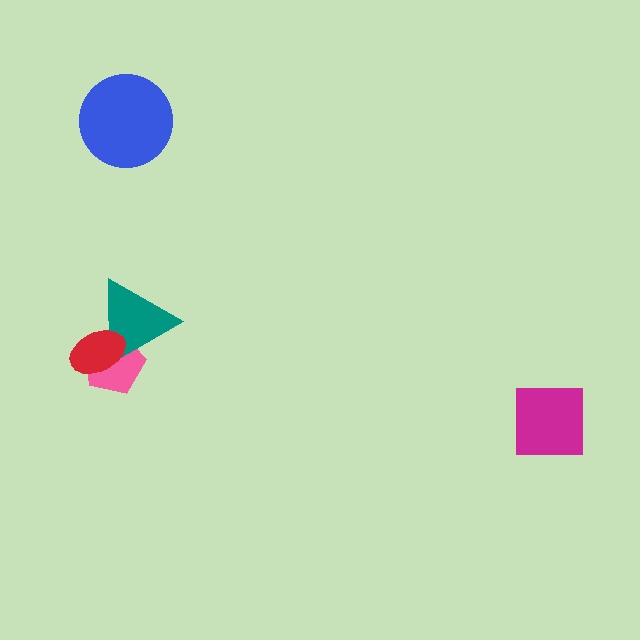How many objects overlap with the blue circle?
0 objects overlap with the blue circle.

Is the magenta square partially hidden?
No, no other shape covers it.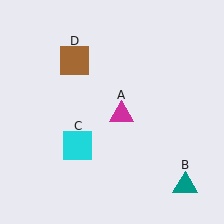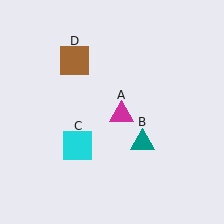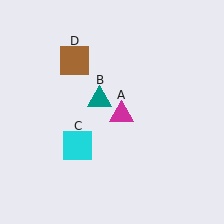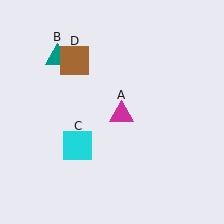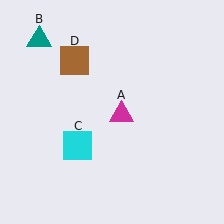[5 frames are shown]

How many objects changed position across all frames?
1 object changed position: teal triangle (object B).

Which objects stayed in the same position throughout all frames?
Magenta triangle (object A) and cyan square (object C) and brown square (object D) remained stationary.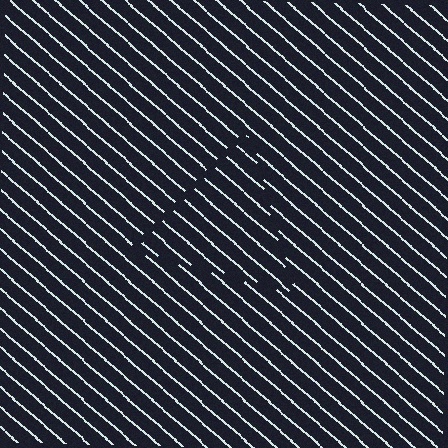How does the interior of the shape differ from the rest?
The interior of the shape contains the same grating, shifted by half a period — the contour is defined by the phase discontinuity where line-ends from the inner and outer gratings abut.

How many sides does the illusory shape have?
3 sides — the line-ends trace a triangle.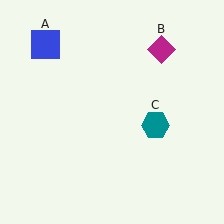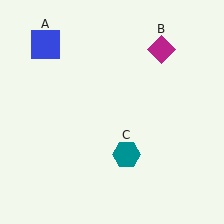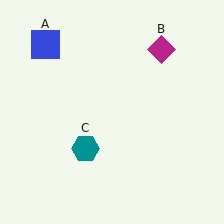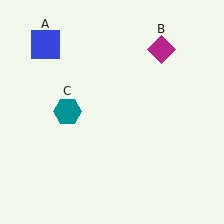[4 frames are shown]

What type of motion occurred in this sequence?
The teal hexagon (object C) rotated clockwise around the center of the scene.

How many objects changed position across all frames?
1 object changed position: teal hexagon (object C).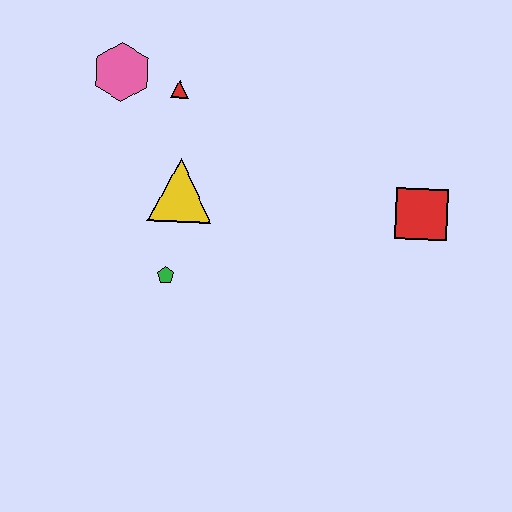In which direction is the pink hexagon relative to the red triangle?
The pink hexagon is to the left of the red triangle.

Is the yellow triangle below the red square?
No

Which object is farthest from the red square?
The pink hexagon is farthest from the red square.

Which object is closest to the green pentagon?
The yellow triangle is closest to the green pentagon.